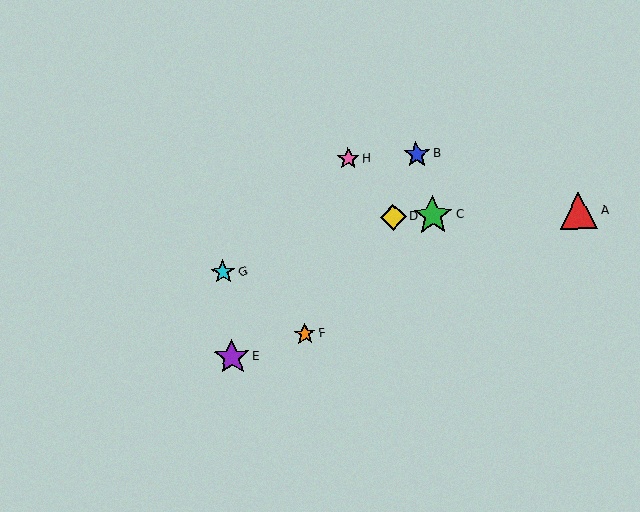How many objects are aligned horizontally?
3 objects (A, C, D) are aligned horizontally.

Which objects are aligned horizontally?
Objects A, C, D are aligned horizontally.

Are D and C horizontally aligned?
Yes, both are at y≈217.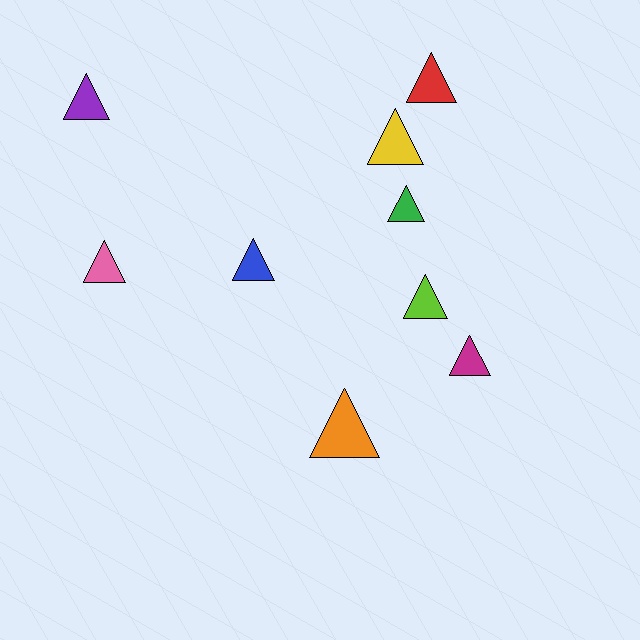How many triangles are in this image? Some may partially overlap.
There are 9 triangles.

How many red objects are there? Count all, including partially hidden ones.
There is 1 red object.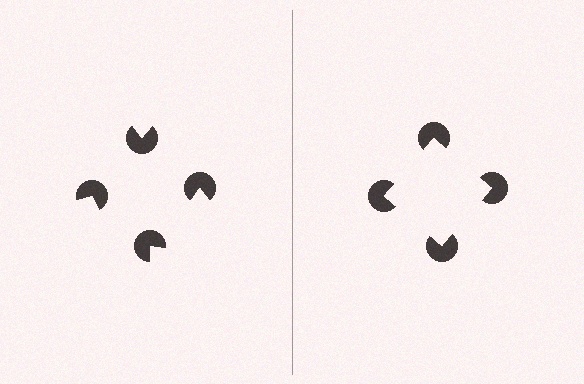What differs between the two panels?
The pac-man discs are positioned identically on both sides; only the wedge orientations differ. On the right they align to a square; on the left they are misaligned.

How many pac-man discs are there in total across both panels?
8 — 4 on each side.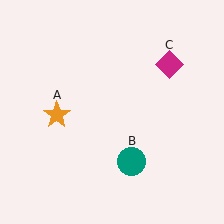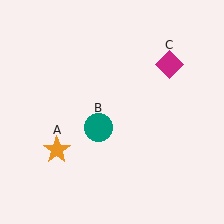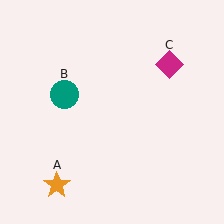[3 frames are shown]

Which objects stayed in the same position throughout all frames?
Magenta diamond (object C) remained stationary.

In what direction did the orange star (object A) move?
The orange star (object A) moved down.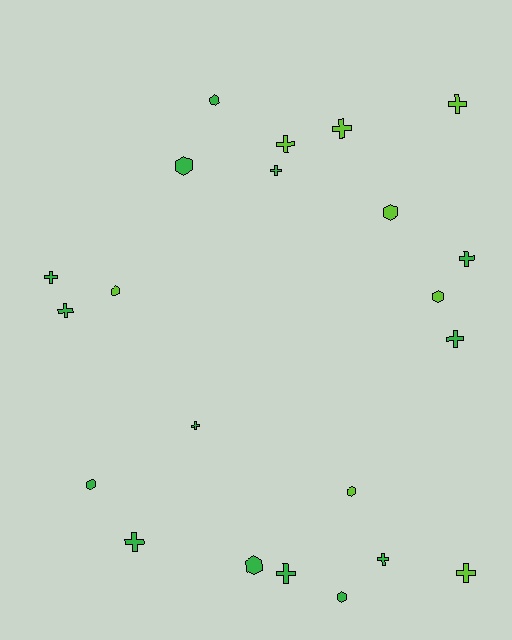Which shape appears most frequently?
Cross, with 13 objects.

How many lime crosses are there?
There are 4 lime crosses.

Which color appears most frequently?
Green, with 14 objects.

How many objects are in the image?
There are 22 objects.